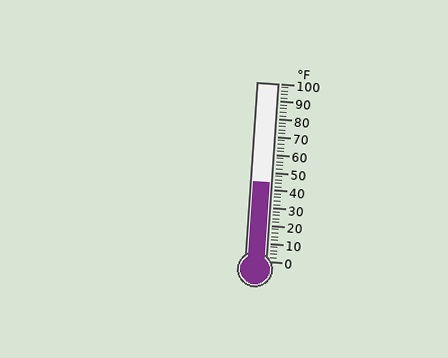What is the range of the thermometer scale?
The thermometer scale ranges from 0°F to 100°F.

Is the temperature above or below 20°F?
The temperature is above 20°F.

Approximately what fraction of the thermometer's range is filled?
The thermometer is filled to approximately 45% of its range.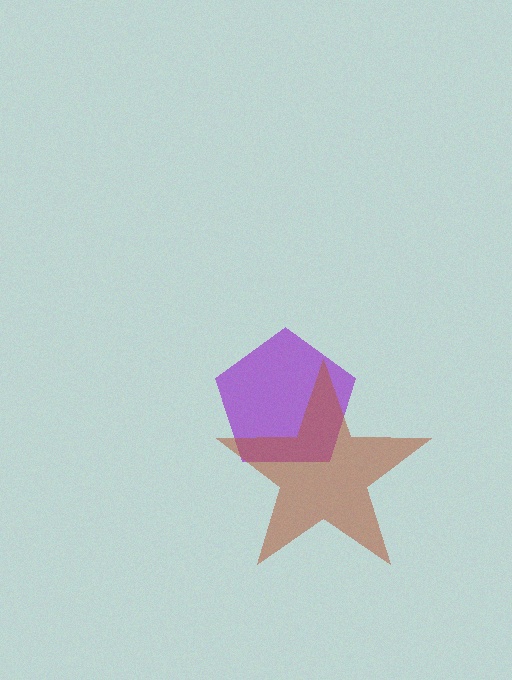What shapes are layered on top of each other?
The layered shapes are: a purple pentagon, a brown star.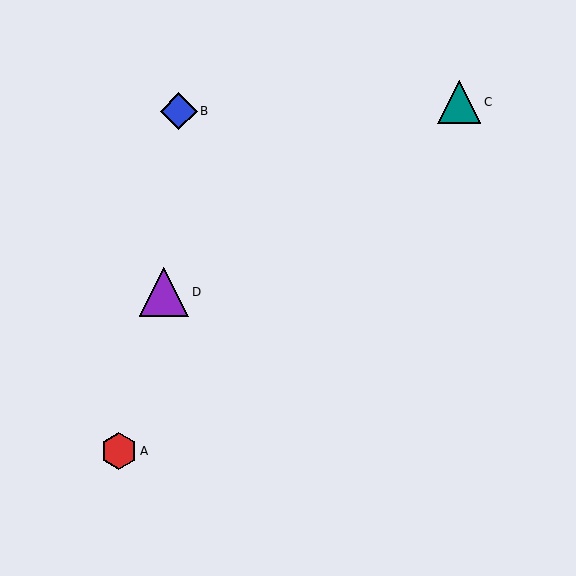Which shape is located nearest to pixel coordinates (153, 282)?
The purple triangle (labeled D) at (164, 292) is nearest to that location.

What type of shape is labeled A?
Shape A is a red hexagon.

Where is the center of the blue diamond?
The center of the blue diamond is at (179, 111).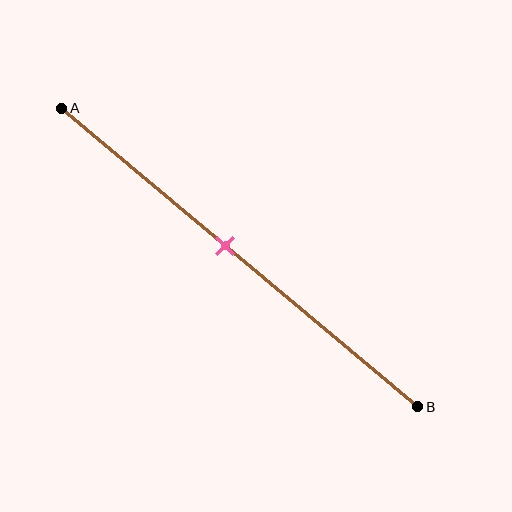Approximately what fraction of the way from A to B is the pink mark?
The pink mark is approximately 45% of the way from A to B.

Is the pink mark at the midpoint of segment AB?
No, the mark is at about 45% from A, not at the 50% midpoint.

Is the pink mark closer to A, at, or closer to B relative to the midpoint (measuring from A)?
The pink mark is closer to point A than the midpoint of segment AB.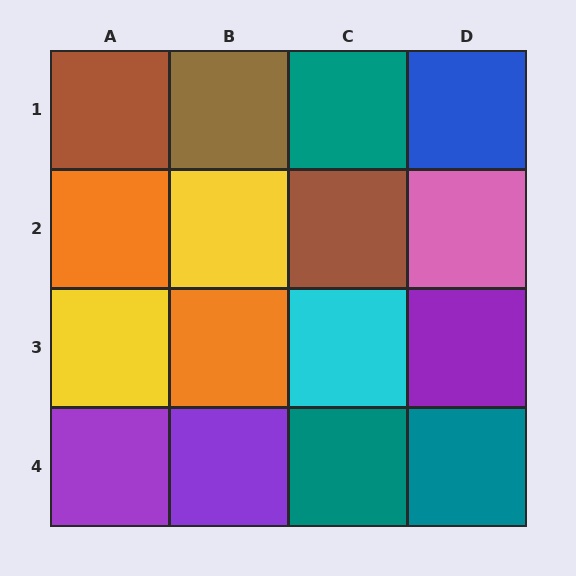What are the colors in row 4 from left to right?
Purple, purple, teal, teal.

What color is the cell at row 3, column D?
Purple.